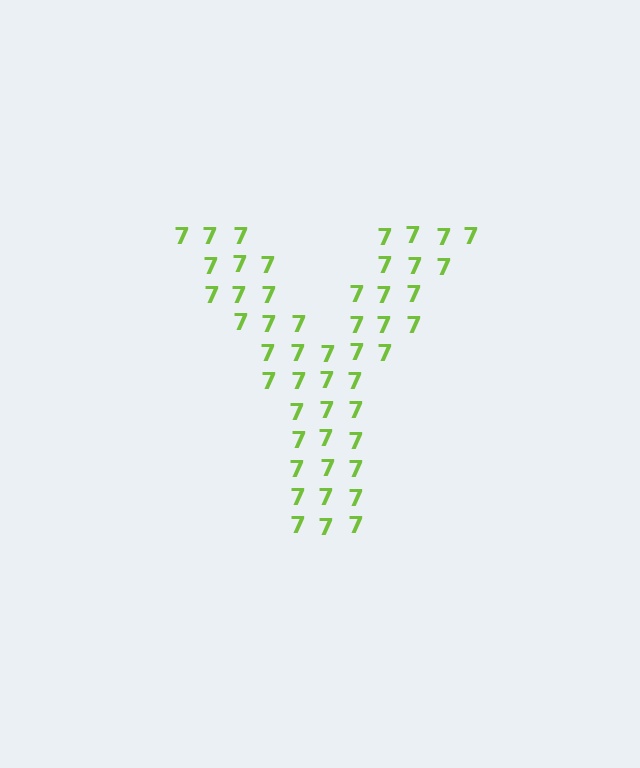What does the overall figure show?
The overall figure shows the letter Y.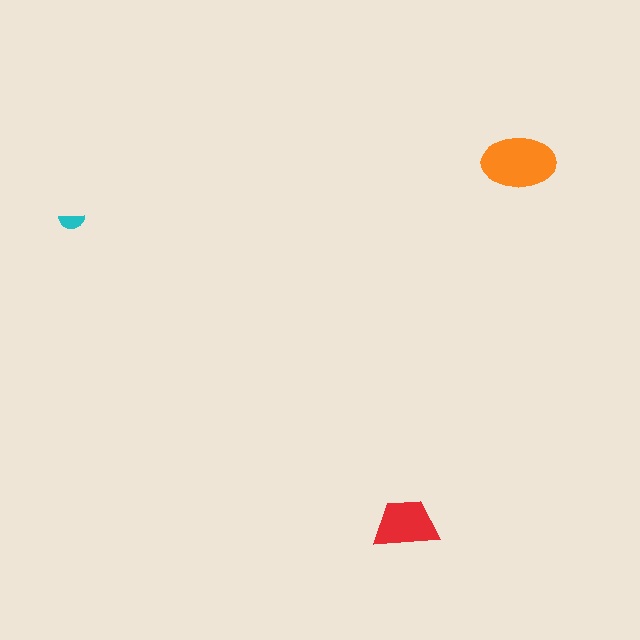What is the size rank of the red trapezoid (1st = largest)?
2nd.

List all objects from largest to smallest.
The orange ellipse, the red trapezoid, the cyan semicircle.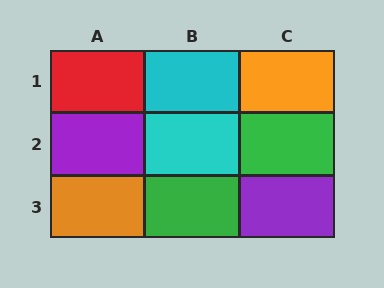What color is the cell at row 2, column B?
Cyan.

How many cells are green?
2 cells are green.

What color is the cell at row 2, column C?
Green.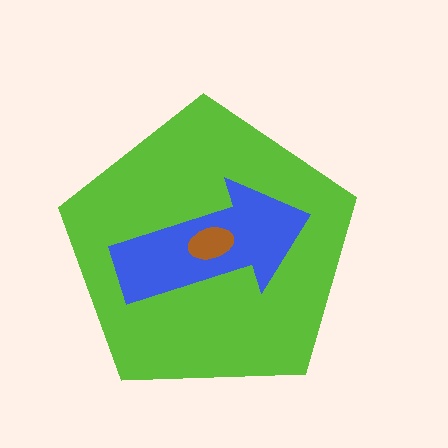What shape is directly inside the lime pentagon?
The blue arrow.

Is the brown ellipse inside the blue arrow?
Yes.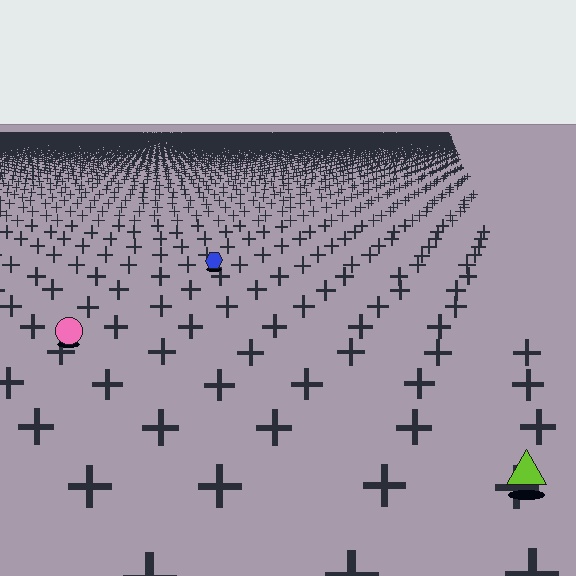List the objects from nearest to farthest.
From nearest to farthest: the lime triangle, the pink circle, the blue hexagon.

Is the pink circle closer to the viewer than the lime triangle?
No. The lime triangle is closer — you can tell from the texture gradient: the ground texture is coarser near it.